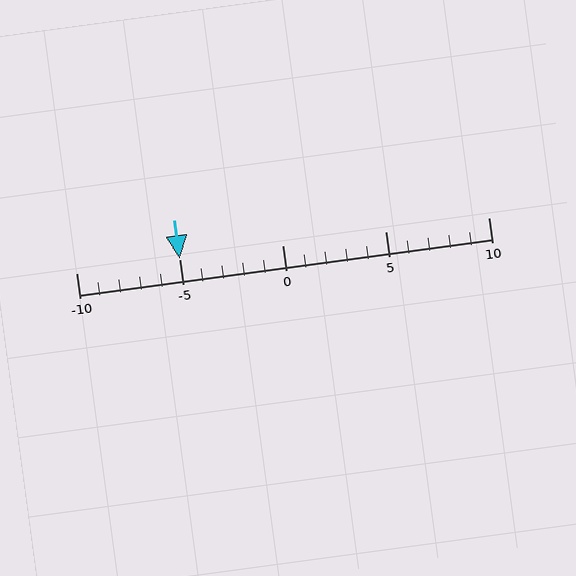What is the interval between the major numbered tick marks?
The major tick marks are spaced 5 units apart.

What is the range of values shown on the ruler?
The ruler shows values from -10 to 10.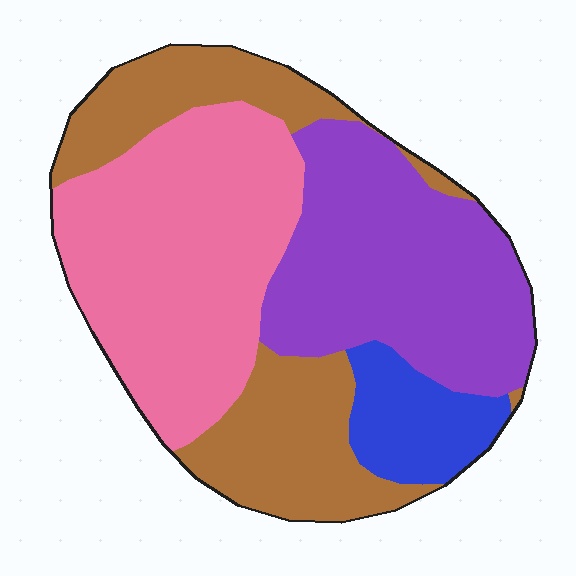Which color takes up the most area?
Pink, at roughly 35%.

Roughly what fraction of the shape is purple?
Purple takes up about one third (1/3) of the shape.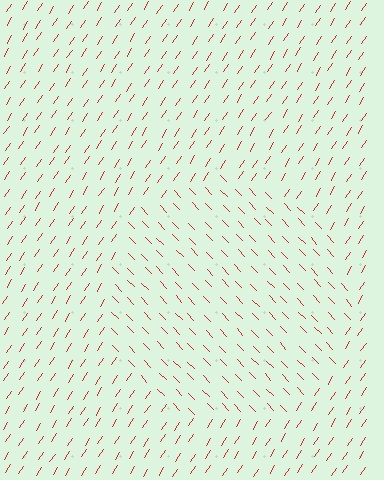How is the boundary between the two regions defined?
The boundary is defined purely by a change in line orientation (approximately 77 degrees difference). All lines are the same color and thickness.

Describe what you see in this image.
The image is filled with small red line segments. A circle region in the image has lines oriented differently from the surrounding lines, creating a visible texture boundary.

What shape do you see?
I see a circle.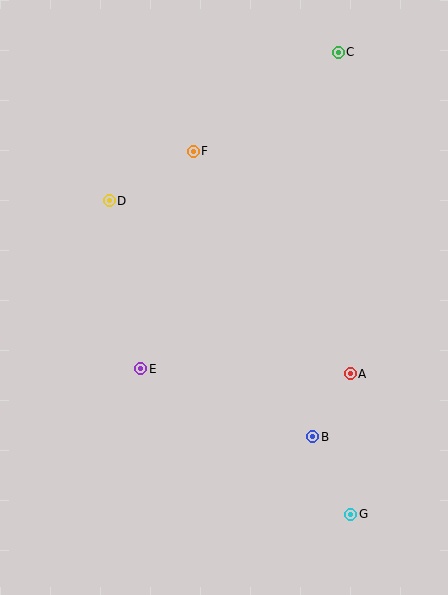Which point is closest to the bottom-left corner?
Point E is closest to the bottom-left corner.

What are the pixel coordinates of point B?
Point B is at (313, 437).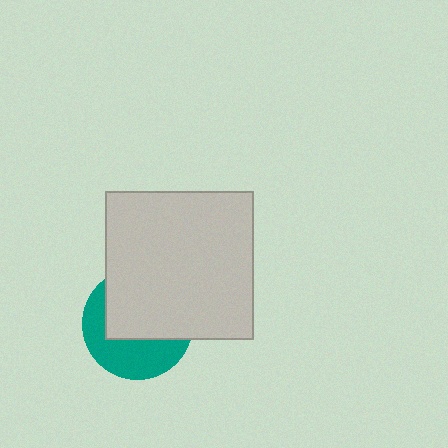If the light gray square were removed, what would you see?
You would see the complete teal circle.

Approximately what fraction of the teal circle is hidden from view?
Roughly 56% of the teal circle is hidden behind the light gray square.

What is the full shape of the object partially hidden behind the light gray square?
The partially hidden object is a teal circle.